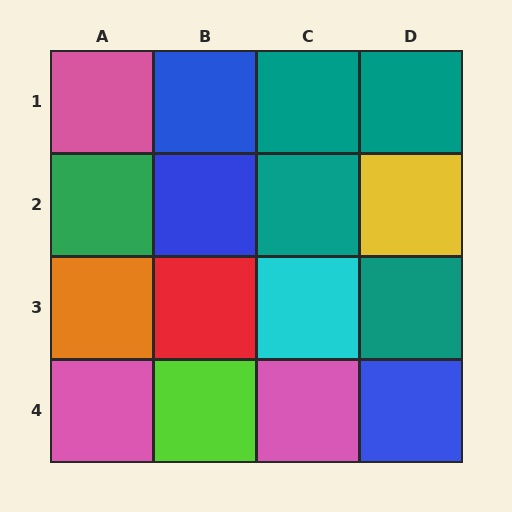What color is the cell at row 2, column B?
Blue.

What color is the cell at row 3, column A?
Orange.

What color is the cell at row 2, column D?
Yellow.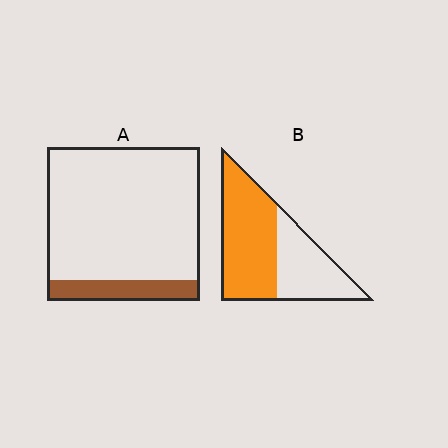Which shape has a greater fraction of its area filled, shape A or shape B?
Shape B.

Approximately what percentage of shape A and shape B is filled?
A is approximately 15% and B is approximately 60%.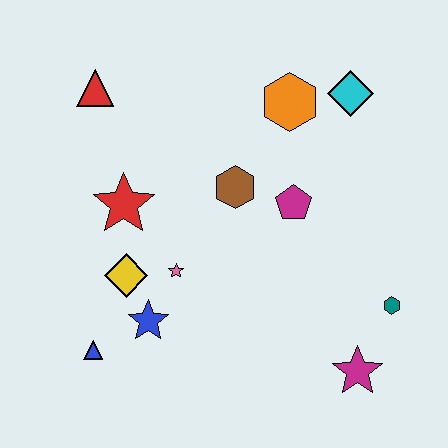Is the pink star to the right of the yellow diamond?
Yes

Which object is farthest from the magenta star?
The red triangle is farthest from the magenta star.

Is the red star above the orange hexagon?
No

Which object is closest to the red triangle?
The red star is closest to the red triangle.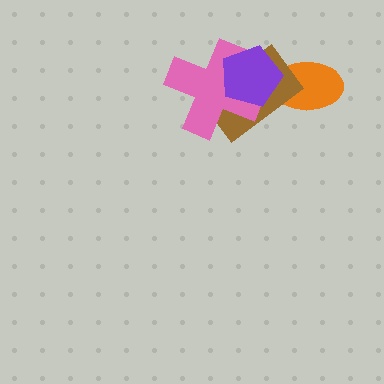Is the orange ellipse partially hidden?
Yes, it is partially covered by another shape.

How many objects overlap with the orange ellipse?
2 objects overlap with the orange ellipse.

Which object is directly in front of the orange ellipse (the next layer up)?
The brown rectangle is directly in front of the orange ellipse.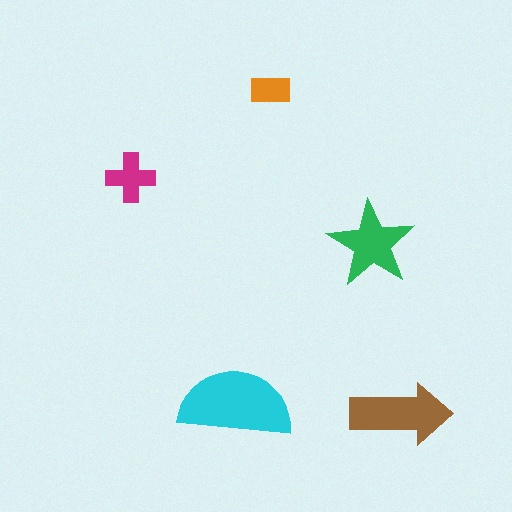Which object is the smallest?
The orange rectangle.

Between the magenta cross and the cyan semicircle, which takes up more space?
The cyan semicircle.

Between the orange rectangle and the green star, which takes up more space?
The green star.